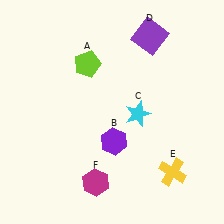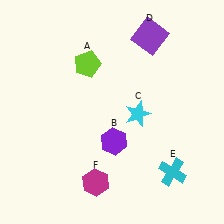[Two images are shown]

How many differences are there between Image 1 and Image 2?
There is 1 difference between the two images.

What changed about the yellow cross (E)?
In Image 1, E is yellow. In Image 2, it changed to cyan.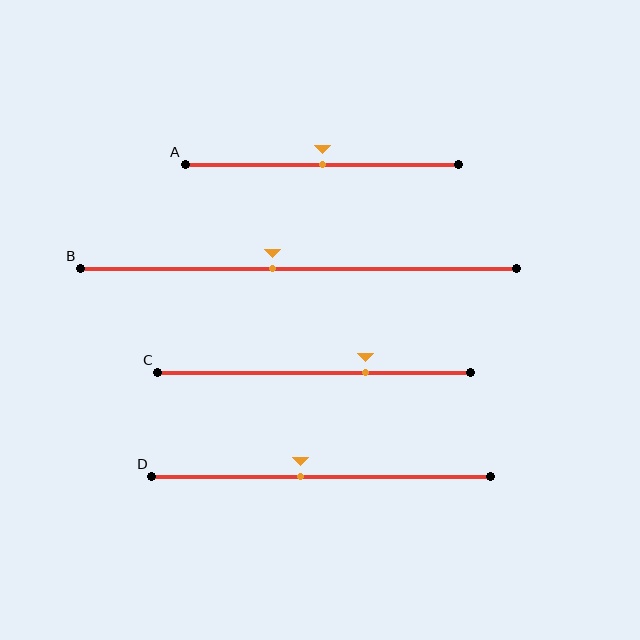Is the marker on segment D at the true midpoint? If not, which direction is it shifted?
No, the marker on segment D is shifted to the left by about 6% of the segment length.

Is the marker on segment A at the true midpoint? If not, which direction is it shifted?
Yes, the marker on segment A is at the true midpoint.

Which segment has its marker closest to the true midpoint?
Segment A has its marker closest to the true midpoint.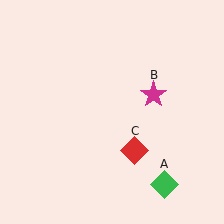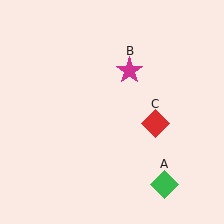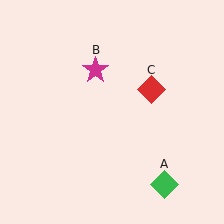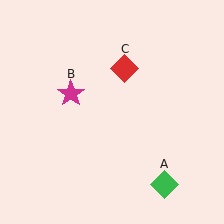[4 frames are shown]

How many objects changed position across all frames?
2 objects changed position: magenta star (object B), red diamond (object C).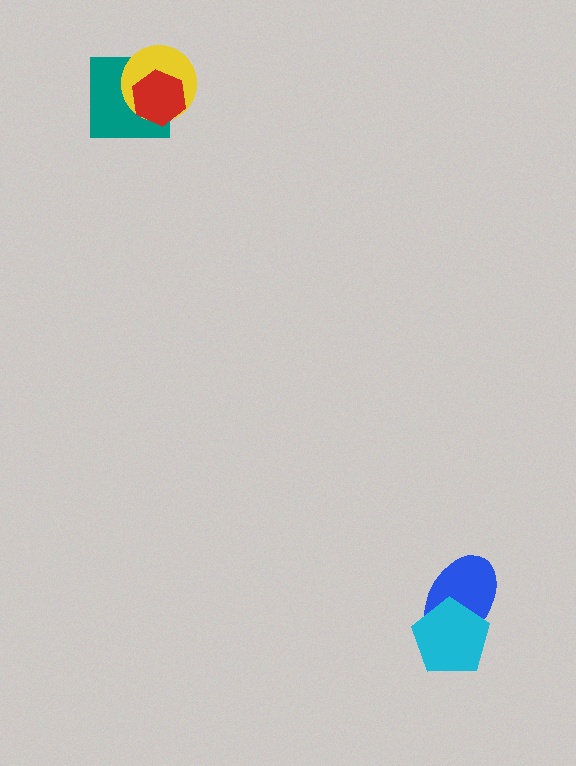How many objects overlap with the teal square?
2 objects overlap with the teal square.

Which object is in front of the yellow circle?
The red hexagon is in front of the yellow circle.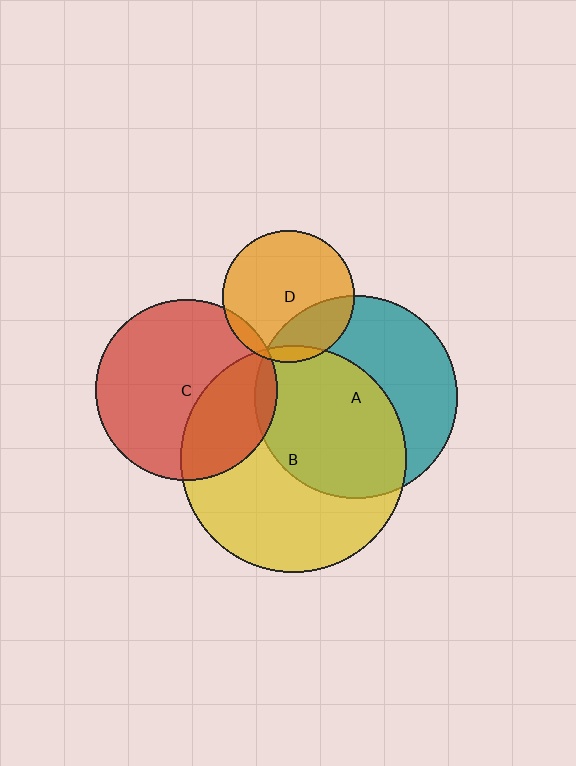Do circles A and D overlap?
Yes.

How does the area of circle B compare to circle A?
Approximately 1.2 times.